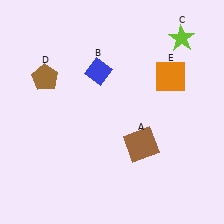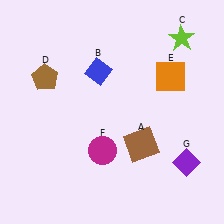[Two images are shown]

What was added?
A magenta circle (F), a purple diamond (G) were added in Image 2.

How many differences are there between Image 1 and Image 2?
There are 2 differences between the two images.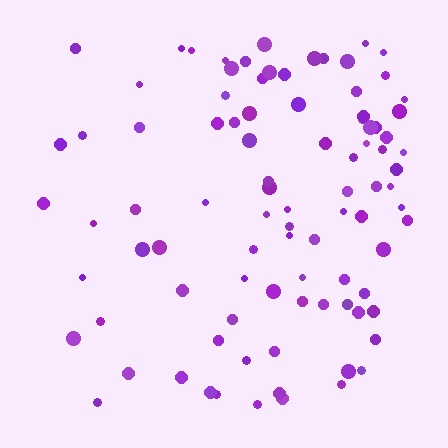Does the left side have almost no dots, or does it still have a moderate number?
Still a moderate number, just noticeably fewer than the right.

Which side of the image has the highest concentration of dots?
The right.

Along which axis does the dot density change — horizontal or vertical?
Horizontal.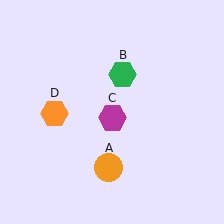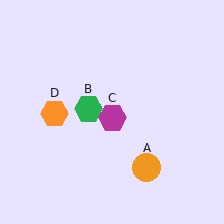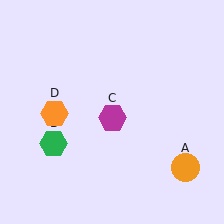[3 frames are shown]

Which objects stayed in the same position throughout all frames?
Magenta hexagon (object C) and orange hexagon (object D) remained stationary.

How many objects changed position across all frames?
2 objects changed position: orange circle (object A), green hexagon (object B).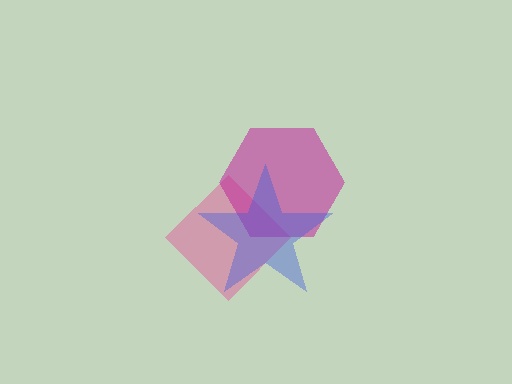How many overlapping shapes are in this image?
There are 3 overlapping shapes in the image.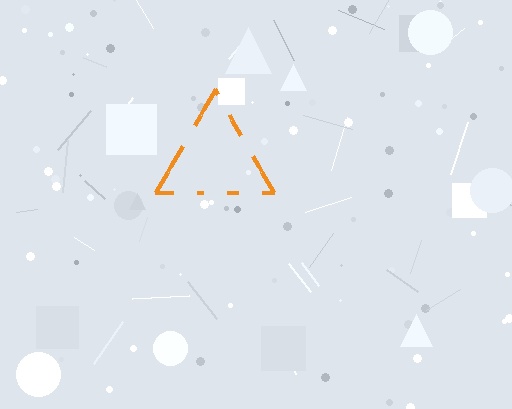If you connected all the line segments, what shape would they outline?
They would outline a triangle.